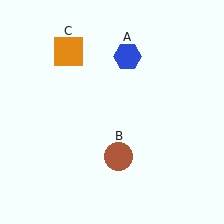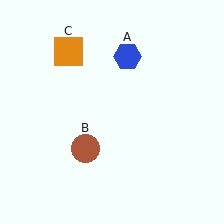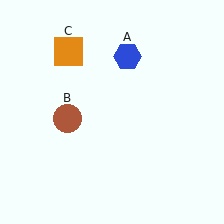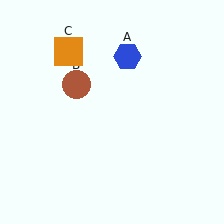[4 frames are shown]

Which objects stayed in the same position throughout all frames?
Blue hexagon (object A) and orange square (object C) remained stationary.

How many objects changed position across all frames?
1 object changed position: brown circle (object B).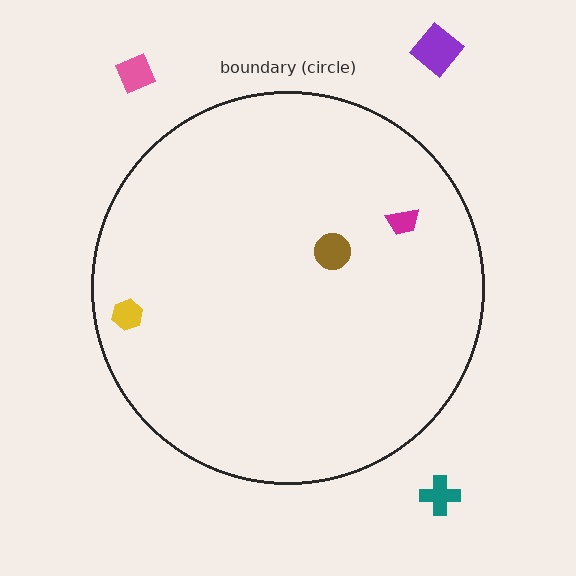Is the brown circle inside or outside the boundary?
Inside.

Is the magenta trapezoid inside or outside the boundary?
Inside.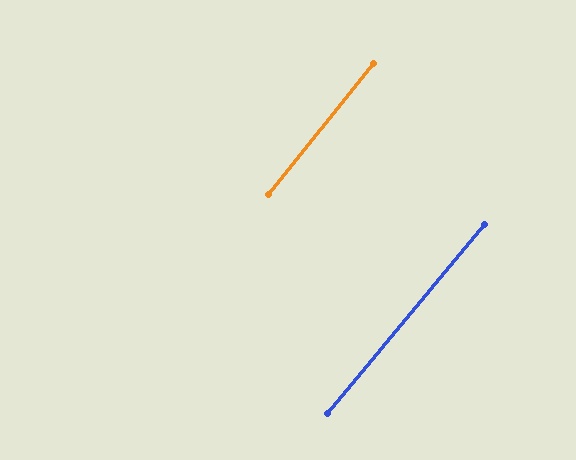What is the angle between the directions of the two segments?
Approximately 1 degree.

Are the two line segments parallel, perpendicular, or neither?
Parallel — their directions differ by only 0.6°.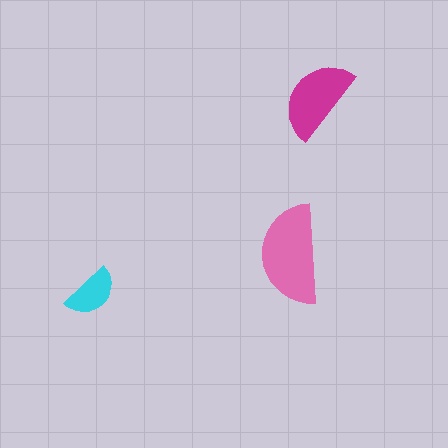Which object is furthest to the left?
The cyan semicircle is leftmost.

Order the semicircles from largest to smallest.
the pink one, the magenta one, the cyan one.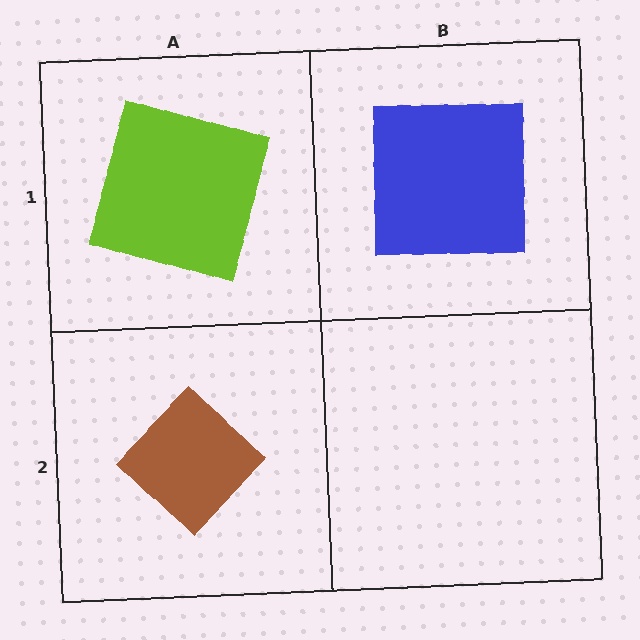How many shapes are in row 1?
2 shapes.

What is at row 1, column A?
A lime square.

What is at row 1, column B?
A blue square.